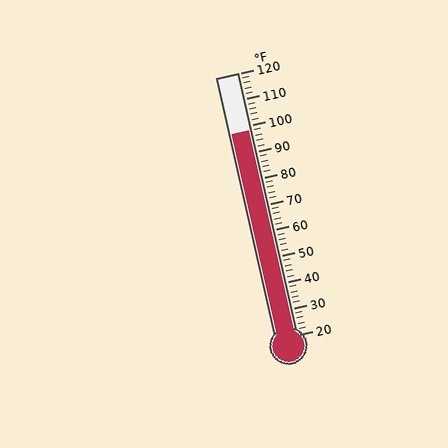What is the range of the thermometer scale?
The thermometer scale ranges from 20°F to 120°F.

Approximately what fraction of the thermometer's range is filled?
The thermometer is filled to approximately 80% of its range.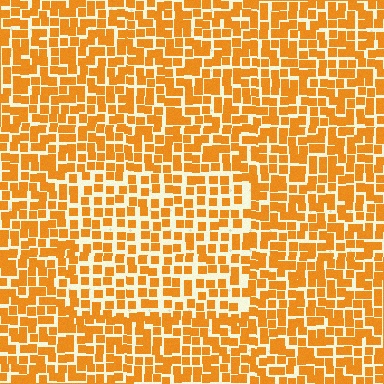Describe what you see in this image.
The image contains small orange elements arranged at two different densities. A rectangle-shaped region is visible where the elements are less densely packed than the surrounding area.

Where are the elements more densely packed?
The elements are more densely packed outside the rectangle boundary.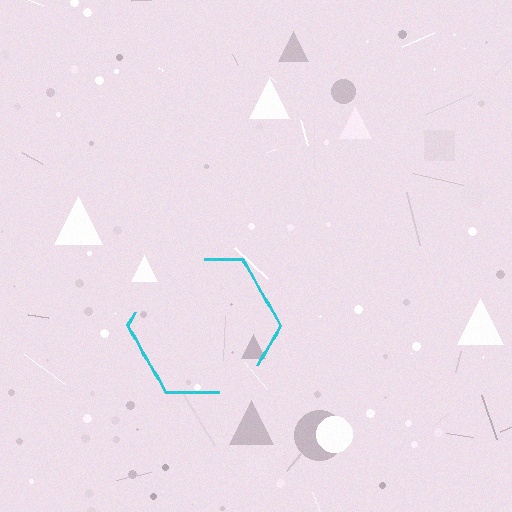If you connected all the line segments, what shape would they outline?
They would outline a hexagon.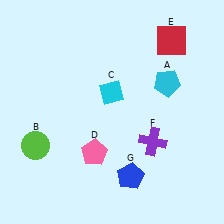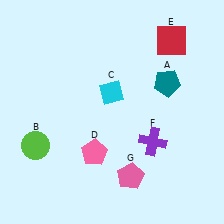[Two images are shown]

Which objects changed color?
A changed from cyan to teal. G changed from blue to pink.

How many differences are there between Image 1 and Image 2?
There are 2 differences between the two images.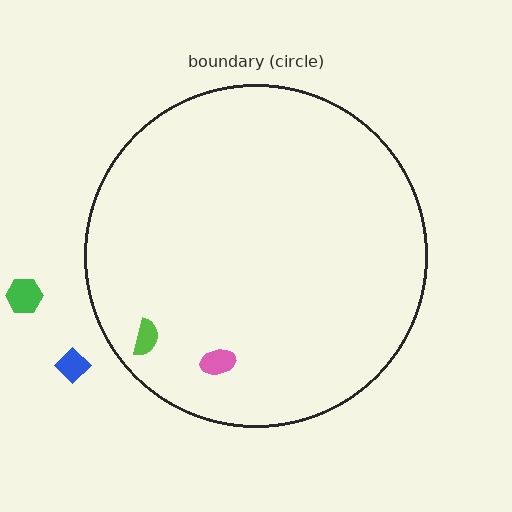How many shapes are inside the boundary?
2 inside, 2 outside.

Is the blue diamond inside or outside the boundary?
Outside.